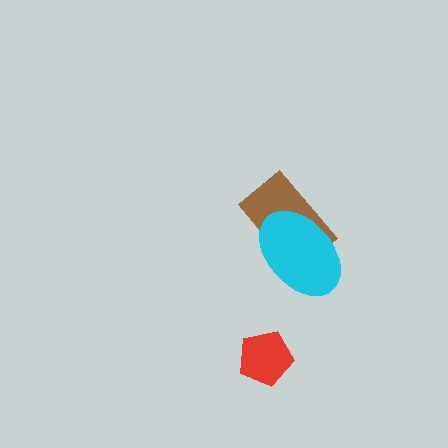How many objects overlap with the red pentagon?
0 objects overlap with the red pentagon.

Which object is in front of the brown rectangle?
The cyan ellipse is in front of the brown rectangle.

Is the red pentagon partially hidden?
No, no other shape covers it.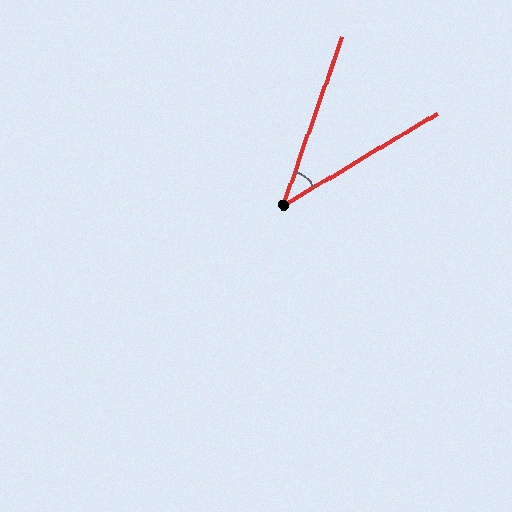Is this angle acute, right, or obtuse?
It is acute.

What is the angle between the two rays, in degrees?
Approximately 40 degrees.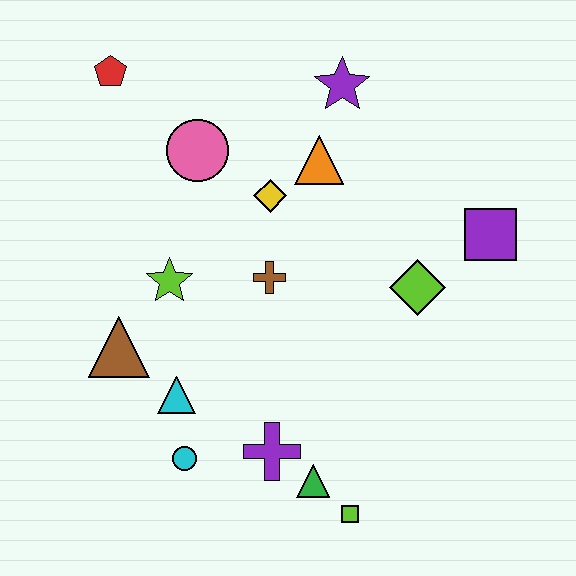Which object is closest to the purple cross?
The green triangle is closest to the purple cross.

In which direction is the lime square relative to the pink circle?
The lime square is below the pink circle.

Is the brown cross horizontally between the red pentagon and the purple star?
Yes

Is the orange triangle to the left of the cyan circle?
No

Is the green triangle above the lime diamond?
No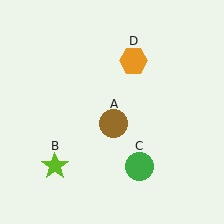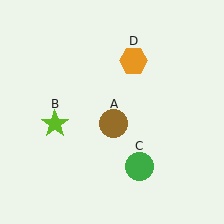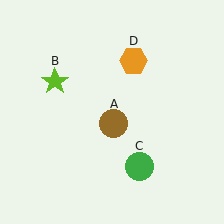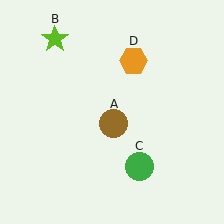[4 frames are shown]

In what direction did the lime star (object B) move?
The lime star (object B) moved up.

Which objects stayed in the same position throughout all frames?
Brown circle (object A) and green circle (object C) and orange hexagon (object D) remained stationary.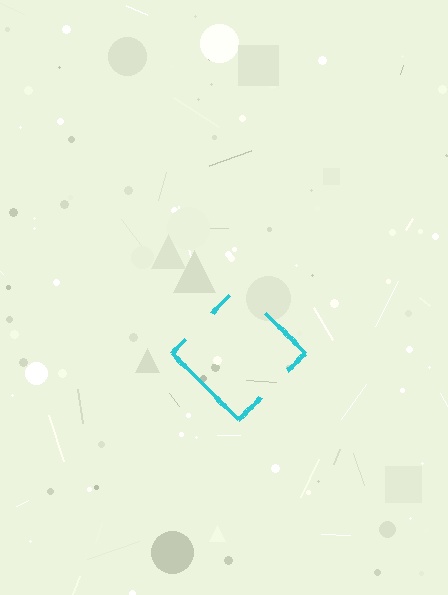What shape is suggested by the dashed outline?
The dashed outline suggests a diamond.